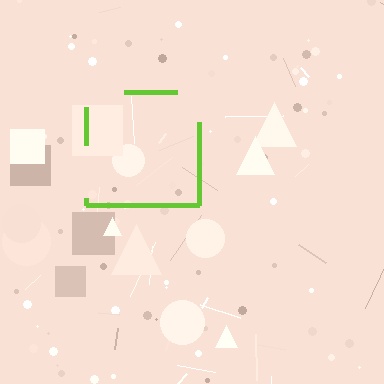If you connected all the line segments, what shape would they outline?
They would outline a square.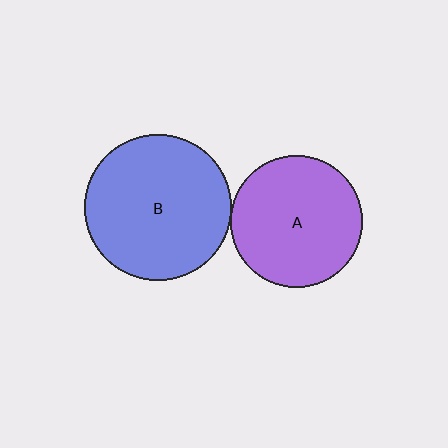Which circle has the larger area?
Circle B (blue).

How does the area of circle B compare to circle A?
Approximately 1.2 times.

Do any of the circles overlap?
No, none of the circles overlap.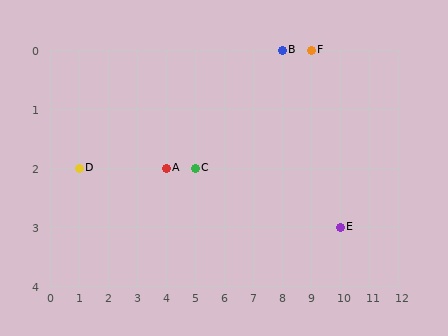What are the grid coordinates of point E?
Point E is at grid coordinates (10, 3).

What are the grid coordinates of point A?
Point A is at grid coordinates (4, 2).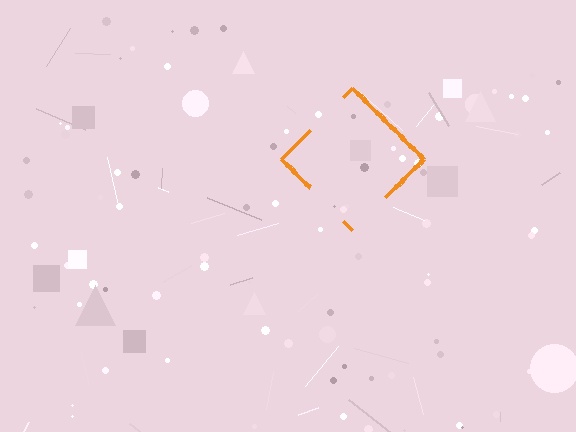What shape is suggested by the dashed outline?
The dashed outline suggests a diamond.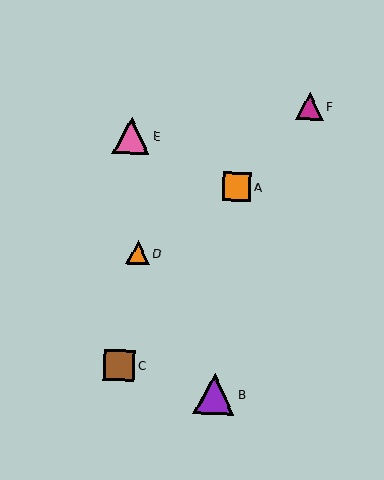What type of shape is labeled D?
Shape D is an orange triangle.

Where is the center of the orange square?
The center of the orange square is at (236, 187).